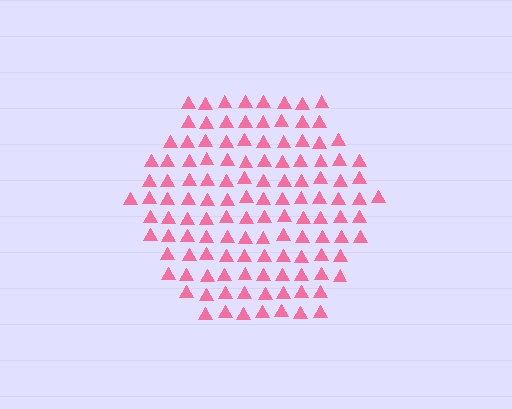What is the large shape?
The large shape is a hexagon.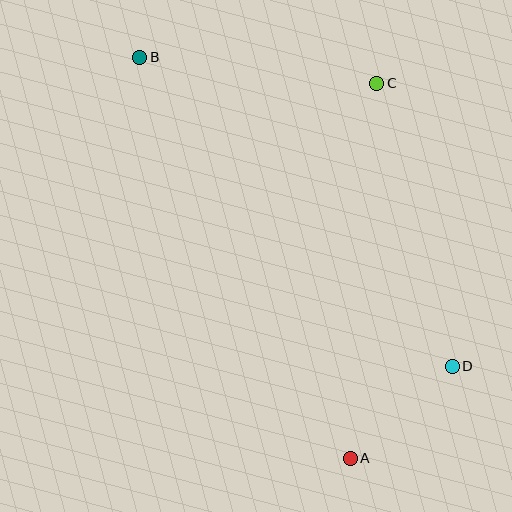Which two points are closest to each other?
Points A and D are closest to each other.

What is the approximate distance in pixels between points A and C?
The distance between A and C is approximately 376 pixels.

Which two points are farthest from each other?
Points A and B are farthest from each other.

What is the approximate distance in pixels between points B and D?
The distance between B and D is approximately 439 pixels.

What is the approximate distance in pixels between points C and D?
The distance between C and D is approximately 293 pixels.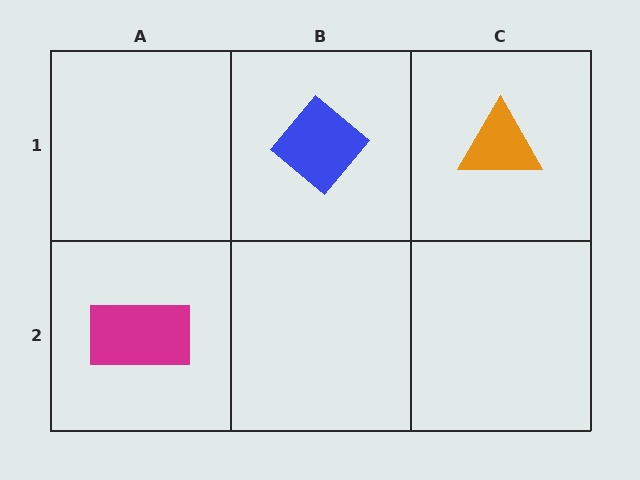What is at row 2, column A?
A magenta rectangle.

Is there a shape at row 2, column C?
No, that cell is empty.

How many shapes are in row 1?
2 shapes.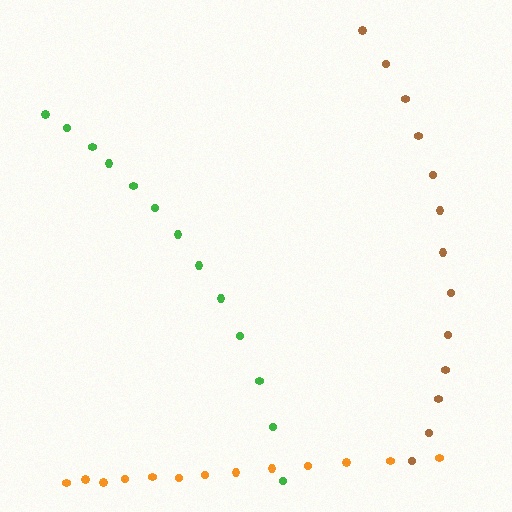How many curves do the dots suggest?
There are 3 distinct paths.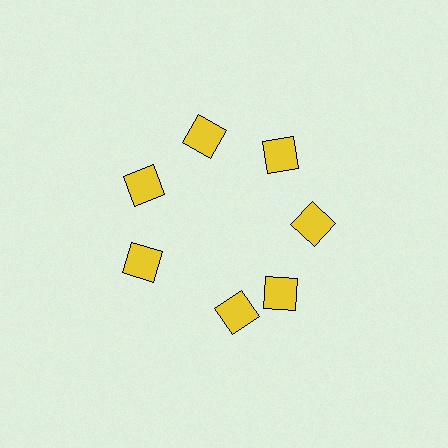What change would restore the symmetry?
The symmetry would be restored by rotating it back into even spacing with its neighbors so that all 7 diamonds sit at equal angles and equal distance from the center.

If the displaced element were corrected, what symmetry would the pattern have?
It would have 7-fold rotational symmetry — the pattern would map onto itself every 51 degrees.